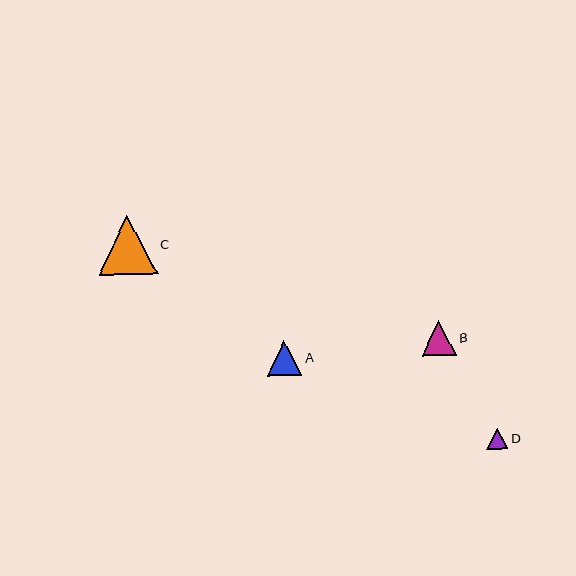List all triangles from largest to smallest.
From largest to smallest: C, A, B, D.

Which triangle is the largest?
Triangle C is the largest with a size of approximately 59 pixels.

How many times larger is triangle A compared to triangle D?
Triangle A is approximately 1.7 times the size of triangle D.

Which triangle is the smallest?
Triangle D is the smallest with a size of approximately 21 pixels.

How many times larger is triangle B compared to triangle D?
Triangle B is approximately 1.6 times the size of triangle D.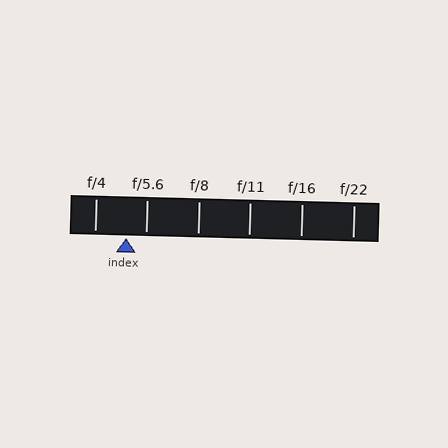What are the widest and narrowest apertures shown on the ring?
The widest aperture shown is f/4 and the narrowest is f/22.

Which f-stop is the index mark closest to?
The index mark is closest to f/5.6.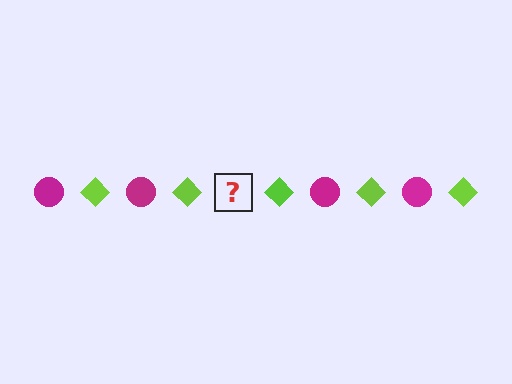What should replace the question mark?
The question mark should be replaced with a magenta circle.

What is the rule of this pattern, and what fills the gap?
The rule is that the pattern alternates between magenta circle and lime diamond. The gap should be filled with a magenta circle.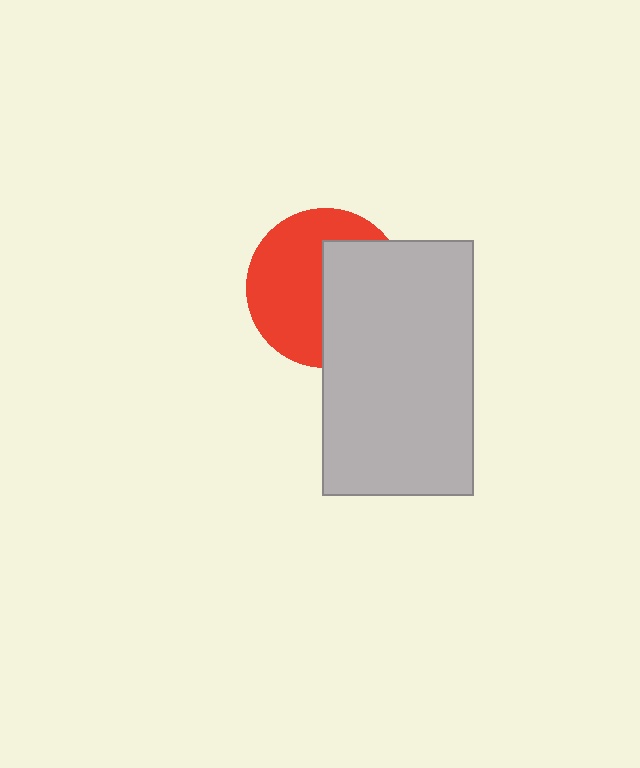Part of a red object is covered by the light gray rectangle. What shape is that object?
It is a circle.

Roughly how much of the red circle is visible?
About half of it is visible (roughly 54%).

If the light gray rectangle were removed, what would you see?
You would see the complete red circle.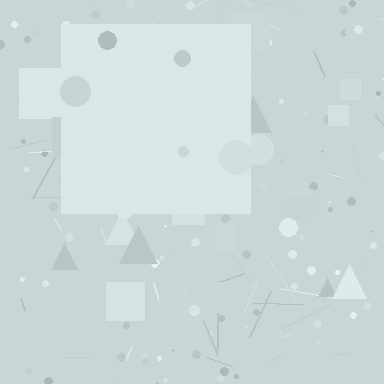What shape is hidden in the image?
A square is hidden in the image.